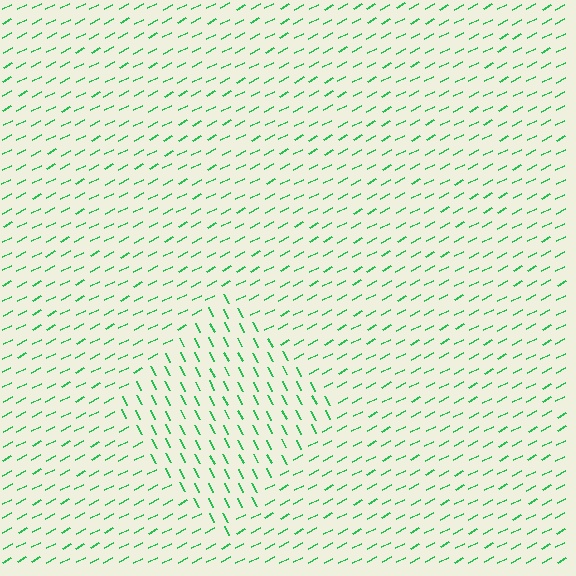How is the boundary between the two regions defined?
The boundary is defined purely by a change in line orientation (approximately 89 degrees difference). All lines are the same color and thickness.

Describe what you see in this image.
The image is filled with small green line segments. A diamond region in the image has lines oriented differently from the surrounding lines, creating a visible texture boundary.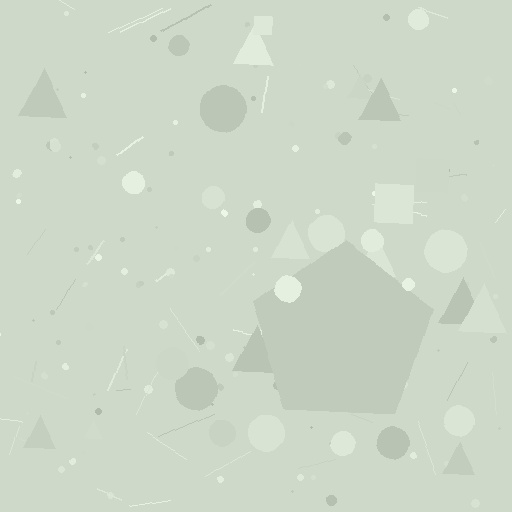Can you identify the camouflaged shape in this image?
The camouflaged shape is a pentagon.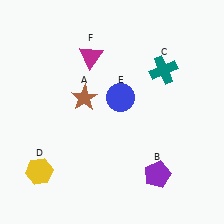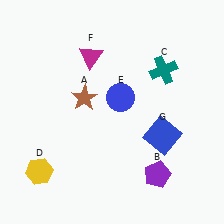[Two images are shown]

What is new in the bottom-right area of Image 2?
A blue square (G) was added in the bottom-right area of Image 2.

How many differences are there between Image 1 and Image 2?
There is 1 difference between the two images.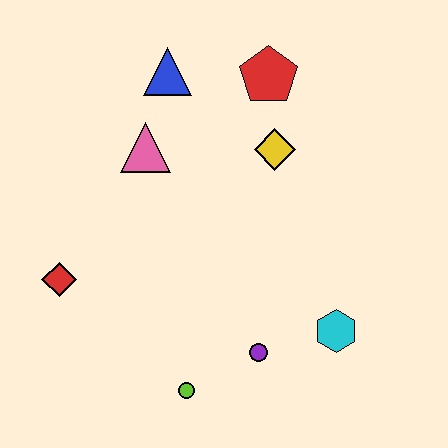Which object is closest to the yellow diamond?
The red pentagon is closest to the yellow diamond.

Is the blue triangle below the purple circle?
No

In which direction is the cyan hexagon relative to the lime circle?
The cyan hexagon is to the right of the lime circle.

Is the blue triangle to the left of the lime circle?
Yes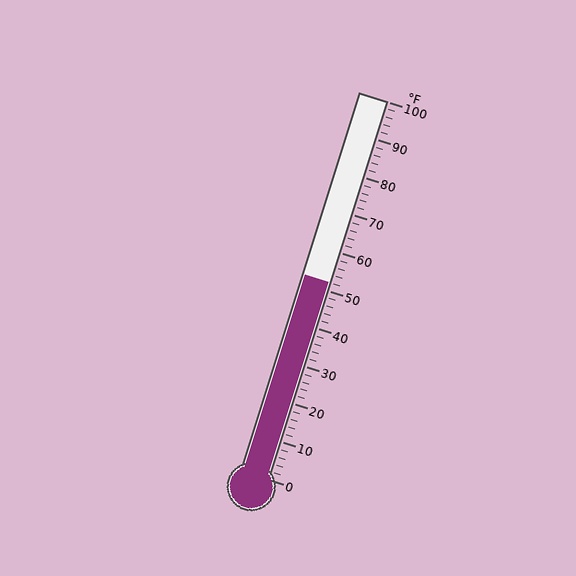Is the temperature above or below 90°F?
The temperature is below 90°F.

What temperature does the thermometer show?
The thermometer shows approximately 52°F.